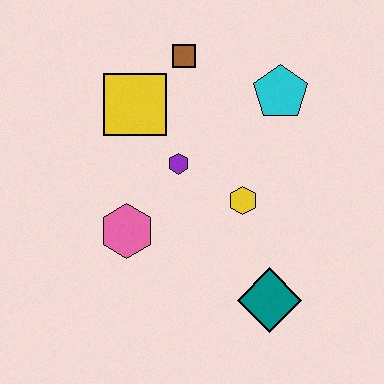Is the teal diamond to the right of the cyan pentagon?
No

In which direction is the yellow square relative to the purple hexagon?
The yellow square is above the purple hexagon.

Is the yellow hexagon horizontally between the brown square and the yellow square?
No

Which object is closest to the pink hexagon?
The purple hexagon is closest to the pink hexagon.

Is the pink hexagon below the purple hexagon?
Yes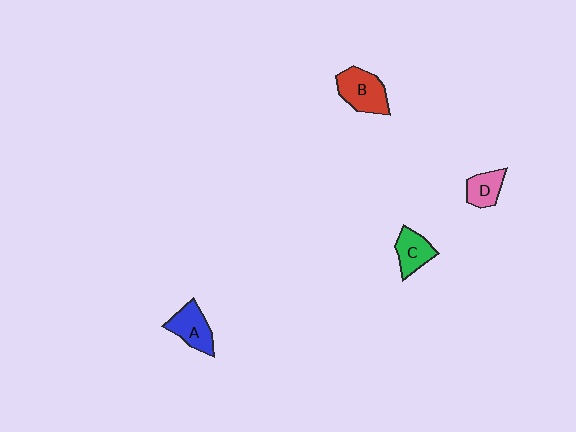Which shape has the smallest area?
Shape D (pink).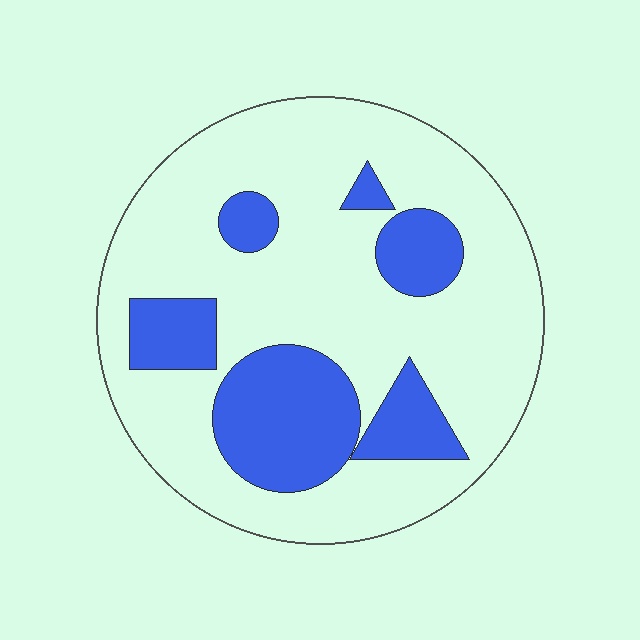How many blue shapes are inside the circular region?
6.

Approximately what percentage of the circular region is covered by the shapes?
Approximately 25%.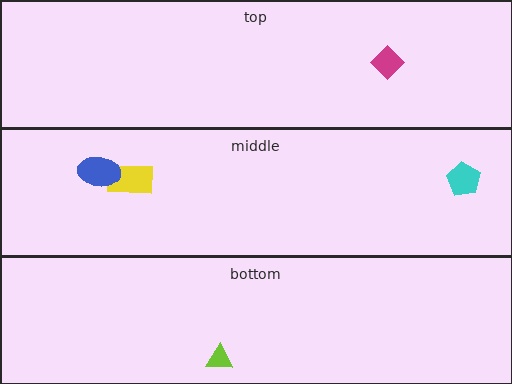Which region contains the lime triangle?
The bottom region.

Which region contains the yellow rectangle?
The middle region.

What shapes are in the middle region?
The yellow rectangle, the cyan pentagon, the blue ellipse.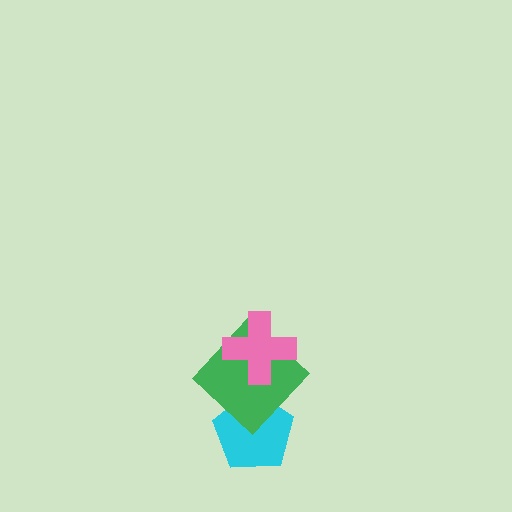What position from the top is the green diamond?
The green diamond is 2nd from the top.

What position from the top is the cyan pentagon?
The cyan pentagon is 3rd from the top.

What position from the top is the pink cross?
The pink cross is 1st from the top.